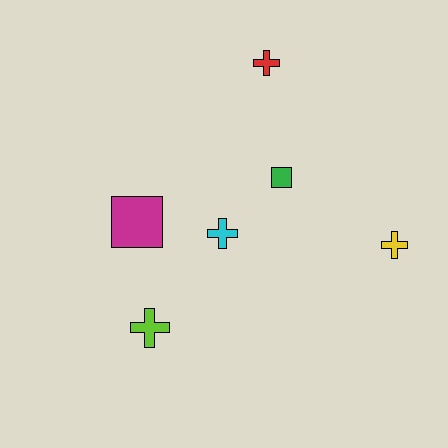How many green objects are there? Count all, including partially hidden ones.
There is 1 green object.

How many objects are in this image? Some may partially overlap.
There are 6 objects.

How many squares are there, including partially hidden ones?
There are 2 squares.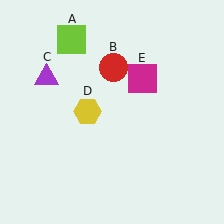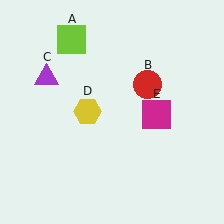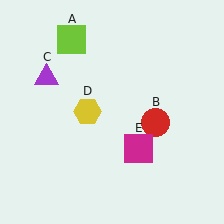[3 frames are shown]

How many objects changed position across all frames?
2 objects changed position: red circle (object B), magenta square (object E).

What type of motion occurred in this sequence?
The red circle (object B), magenta square (object E) rotated clockwise around the center of the scene.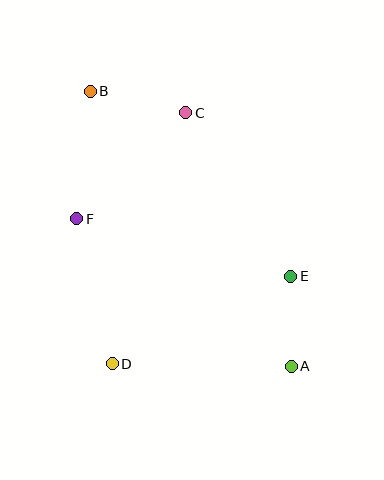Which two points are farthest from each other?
Points A and B are farthest from each other.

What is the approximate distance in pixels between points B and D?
The distance between B and D is approximately 273 pixels.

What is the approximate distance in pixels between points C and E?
The distance between C and E is approximately 194 pixels.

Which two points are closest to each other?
Points A and E are closest to each other.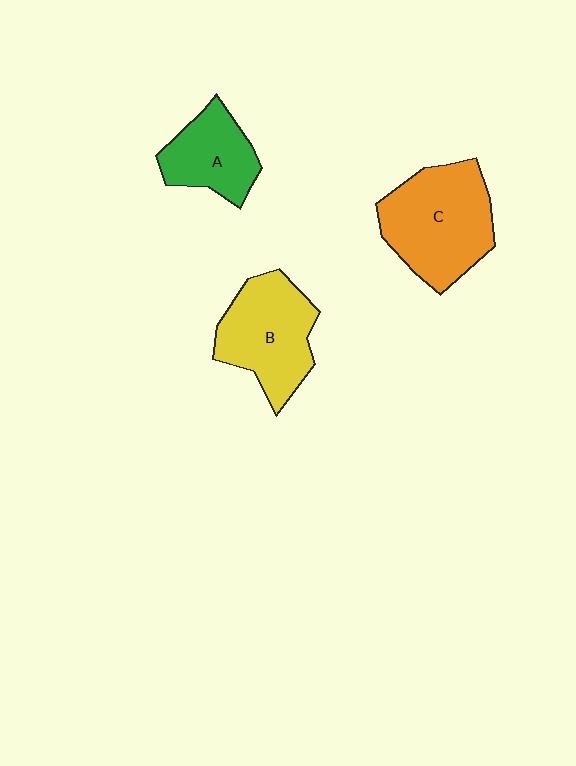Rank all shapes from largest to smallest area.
From largest to smallest: C (orange), B (yellow), A (green).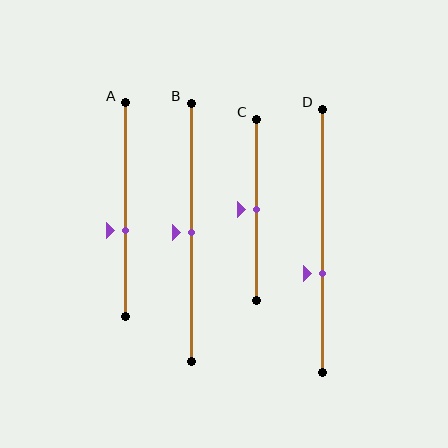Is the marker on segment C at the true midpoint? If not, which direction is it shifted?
Yes, the marker on segment C is at the true midpoint.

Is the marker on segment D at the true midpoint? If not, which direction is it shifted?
No, the marker on segment D is shifted downward by about 13% of the segment length.